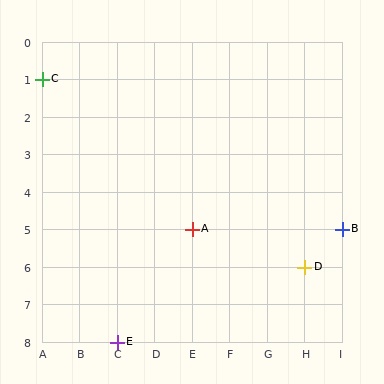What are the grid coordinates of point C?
Point C is at grid coordinates (A, 1).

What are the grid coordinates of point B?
Point B is at grid coordinates (I, 5).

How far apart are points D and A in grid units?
Points D and A are 3 columns and 1 row apart (about 3.2 grid units diagonally).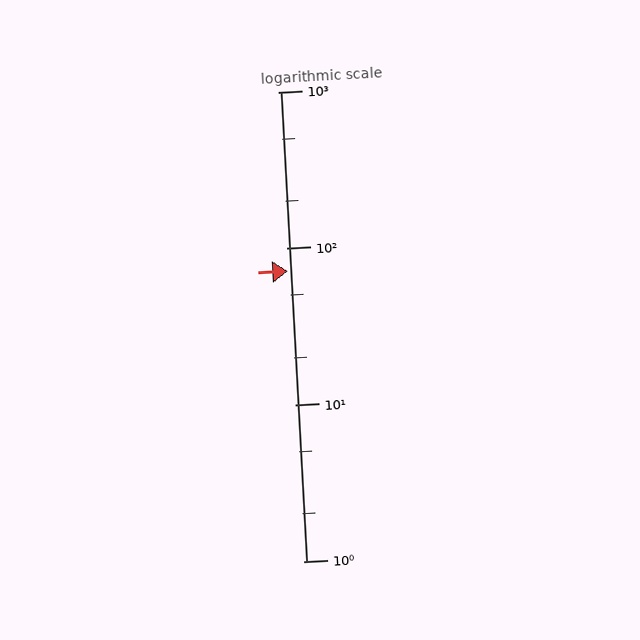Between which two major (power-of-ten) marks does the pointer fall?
The pointer is between 10 and 100.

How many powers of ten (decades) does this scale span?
The scale spans 3 decades, from 1 to 1000.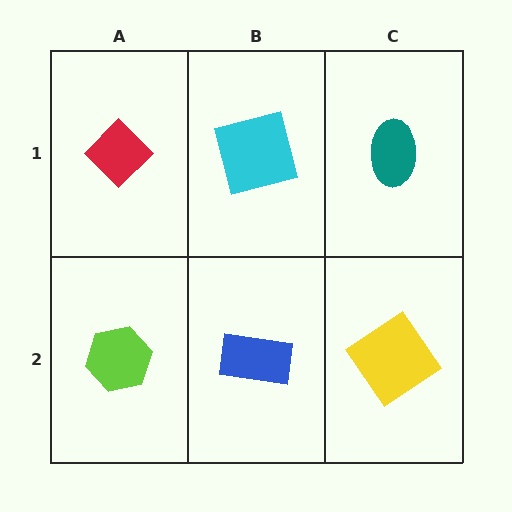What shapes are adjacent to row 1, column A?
A lime hexagon (row 2, column A), a cyan square (row 1, column B).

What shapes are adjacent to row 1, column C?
A yellow diamond (row 2, column C), a cyan square (row 1, column B).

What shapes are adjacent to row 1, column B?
A blue rectangle (row 2, column B), a red diamond (row 1, column A), a teal ellipse (row 1, column C).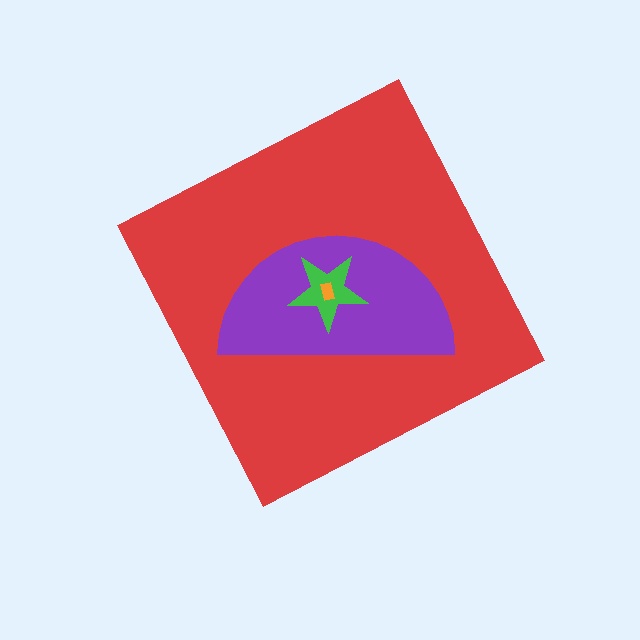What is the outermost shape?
The red diamond.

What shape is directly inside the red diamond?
The purple semicircle.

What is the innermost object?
The orange rectangle.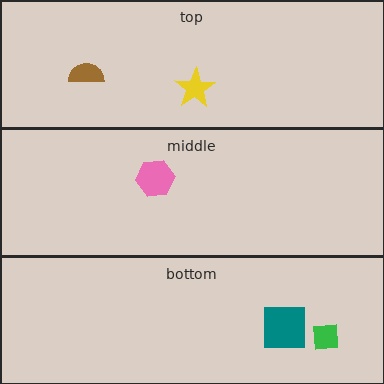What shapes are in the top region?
The brown semicircle, the yellow star.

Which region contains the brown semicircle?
The top region.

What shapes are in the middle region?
The pink hexagon.